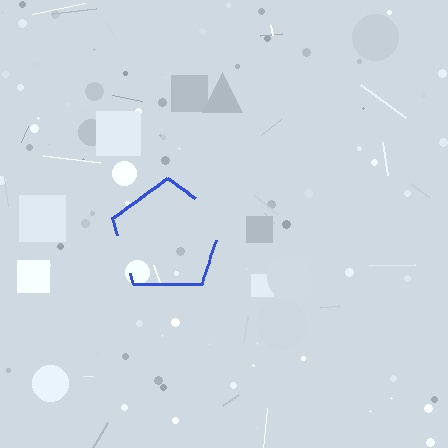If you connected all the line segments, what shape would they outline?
They would outline a pentagon.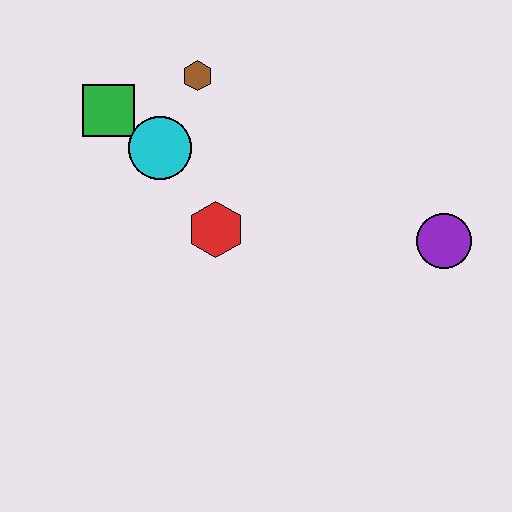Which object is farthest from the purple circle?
The green square is farthest from the purple circle.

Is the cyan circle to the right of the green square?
Yes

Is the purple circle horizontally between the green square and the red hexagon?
No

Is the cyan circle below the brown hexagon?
Yes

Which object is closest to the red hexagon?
The cyan circle is closest to the red hexagon.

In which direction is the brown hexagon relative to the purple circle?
The brown hexagon is to the left of the purple circle.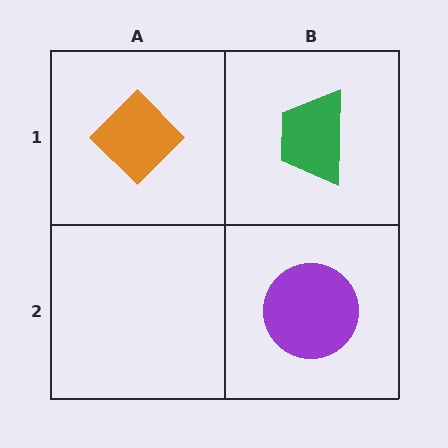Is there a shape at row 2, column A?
No, that cell is empty.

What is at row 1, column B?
A green trapezoid.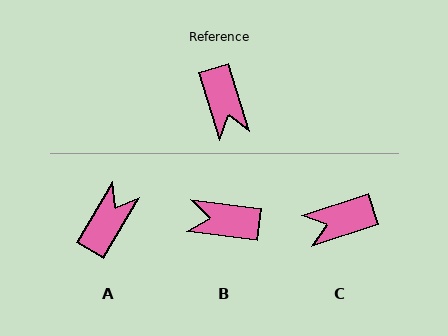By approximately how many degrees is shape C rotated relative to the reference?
Approximately 89 degrees clockwise.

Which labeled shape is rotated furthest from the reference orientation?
A, about 133 degrees away.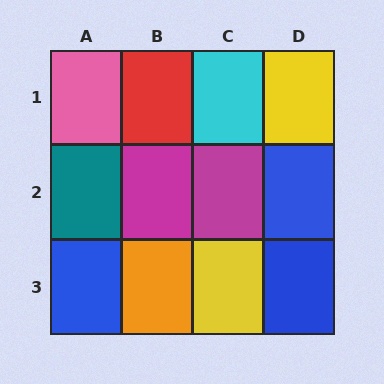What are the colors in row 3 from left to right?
Blue, orange, yellow, blue.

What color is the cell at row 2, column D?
Blue.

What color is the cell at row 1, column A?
Pink.